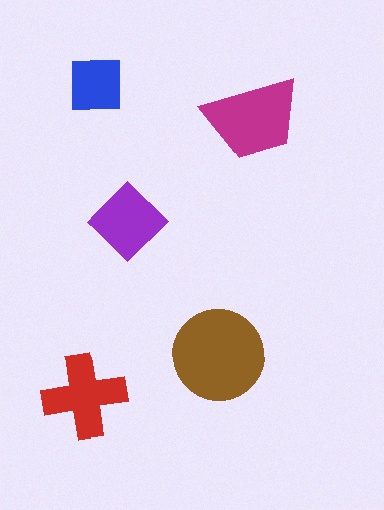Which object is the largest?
The brown circle.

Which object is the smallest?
The blue square.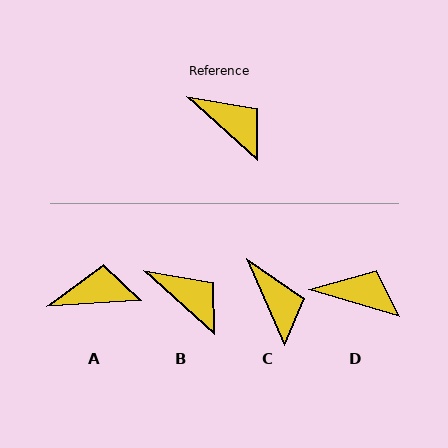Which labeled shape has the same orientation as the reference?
B.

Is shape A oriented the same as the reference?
No, it is off by about 46 degrees.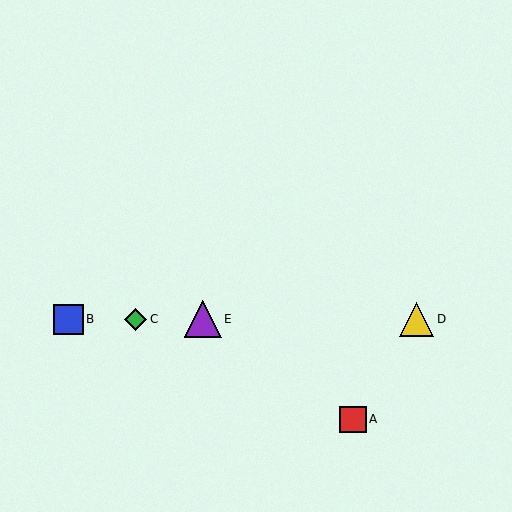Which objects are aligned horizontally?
Objects B, C, D, E are aligned horizontally.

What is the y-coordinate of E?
Object E is at y≈319.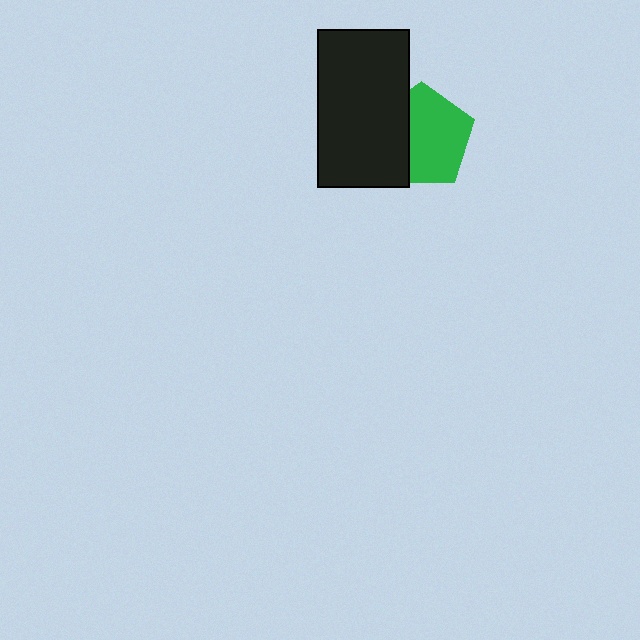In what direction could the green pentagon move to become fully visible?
The green pentagon could move right. That would shift it out from behind the black rectangle entirely.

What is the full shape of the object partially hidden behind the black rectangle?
The partially hidden object is a green pentagon.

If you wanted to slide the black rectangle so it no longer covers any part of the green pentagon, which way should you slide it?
Slide it left — that is the most direct way to separate the two shapes.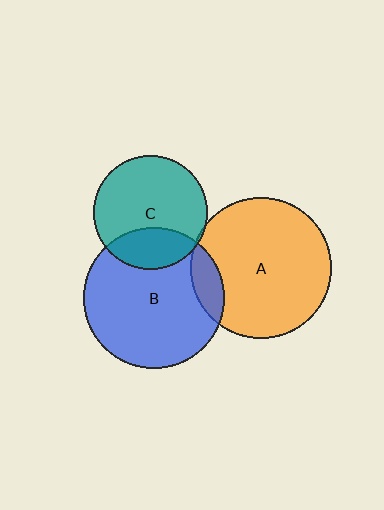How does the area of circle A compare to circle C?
Approximately 1.5 times.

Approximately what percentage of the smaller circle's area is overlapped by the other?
Approximately 10%.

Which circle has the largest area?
Circle A (orange).